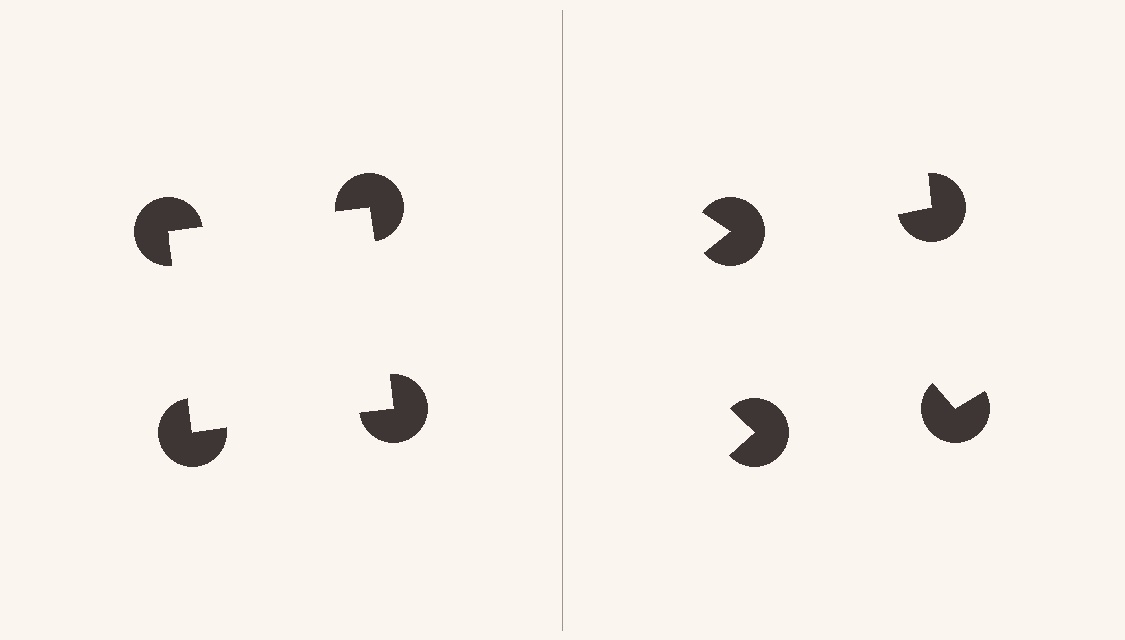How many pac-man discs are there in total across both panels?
8 — 4 on each side.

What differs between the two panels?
The pac-man discs are positioned identically on both sides; only the wedge orientations differ. On the left they align to a square; on the right they are misaligned.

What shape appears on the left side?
An illusory square.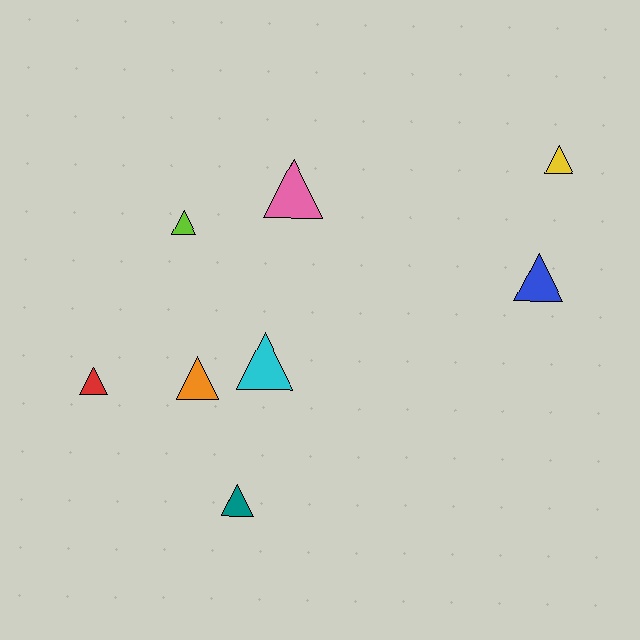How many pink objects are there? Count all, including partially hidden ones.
There is 1 pink object.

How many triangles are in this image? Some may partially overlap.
There are 8 triangles.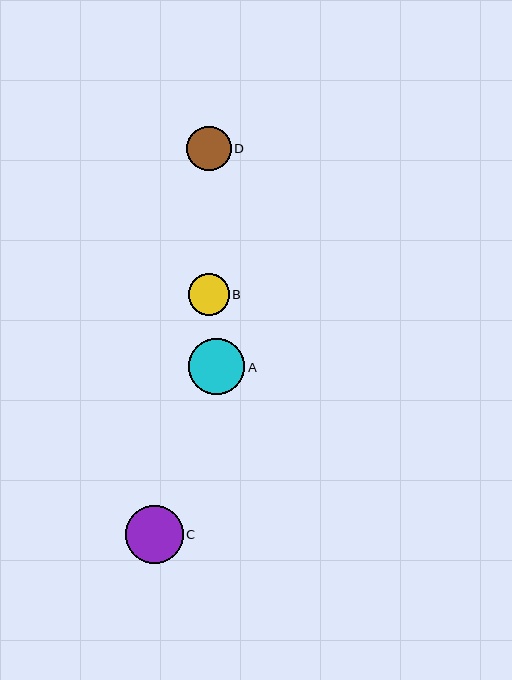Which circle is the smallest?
Circle B is the smallest with a size of approximately 41 pixels.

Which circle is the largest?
Circle C is the largest with a size of approximately 58 pixels.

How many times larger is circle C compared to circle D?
Circle C is approximately 1.3 times the size of circle D.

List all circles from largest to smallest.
From largest to smallest: C, A, D, B.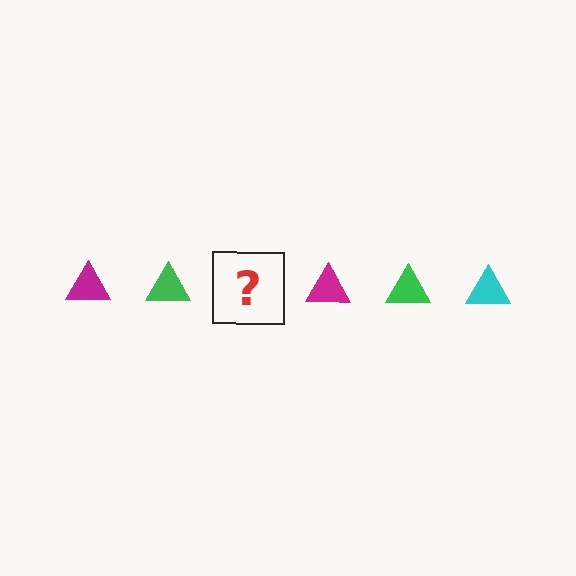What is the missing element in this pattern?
The missing element is a cyan triangle.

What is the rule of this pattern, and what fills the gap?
The rule is that the pattern cycles through magenta, green, cyan triangles. The gap should be filled with a cyan triangle.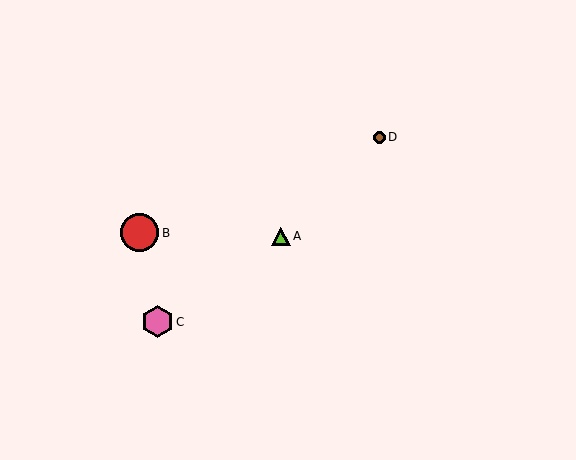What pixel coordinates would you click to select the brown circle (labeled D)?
Click at (379, 137) to select the brown circle D.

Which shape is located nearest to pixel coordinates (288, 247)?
The lime triangle (labeled A) at (281, 236) is nearest to that location.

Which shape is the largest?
The red circle (labeled B) is the largest.